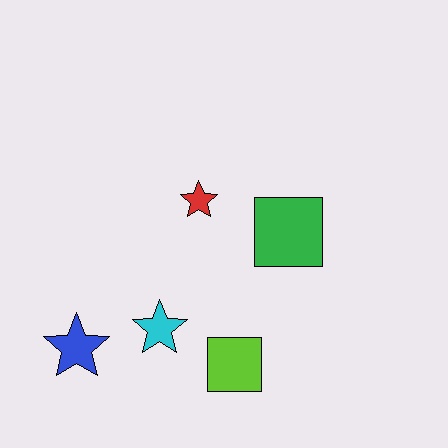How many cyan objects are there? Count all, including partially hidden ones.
There is 1 cyan object.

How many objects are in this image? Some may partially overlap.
There are 5 objects.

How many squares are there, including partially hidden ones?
There are 2 squares.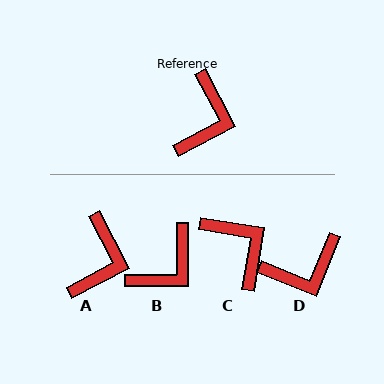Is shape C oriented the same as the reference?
No, it is off by about 53 degrees.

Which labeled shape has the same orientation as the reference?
A.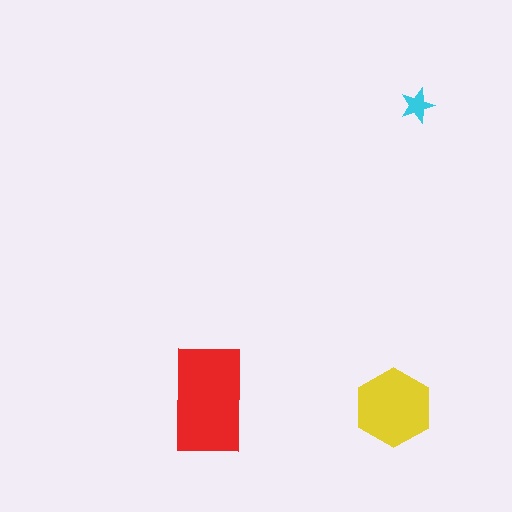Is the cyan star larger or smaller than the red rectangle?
Smaller.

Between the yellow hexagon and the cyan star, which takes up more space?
The yellow hexagon.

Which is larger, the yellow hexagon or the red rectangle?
The red rectangle.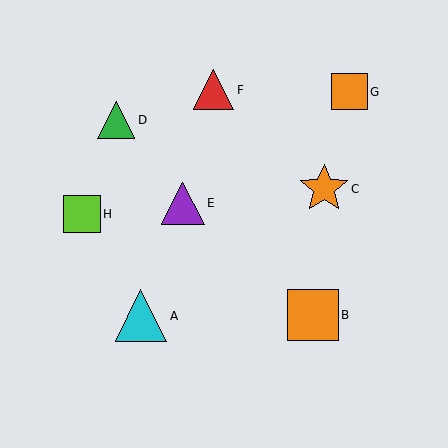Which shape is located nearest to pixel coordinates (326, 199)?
The orange star (labeled C) at (324, 189) is nearest to that location.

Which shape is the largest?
The cyan triangle (labeled A) is the largest.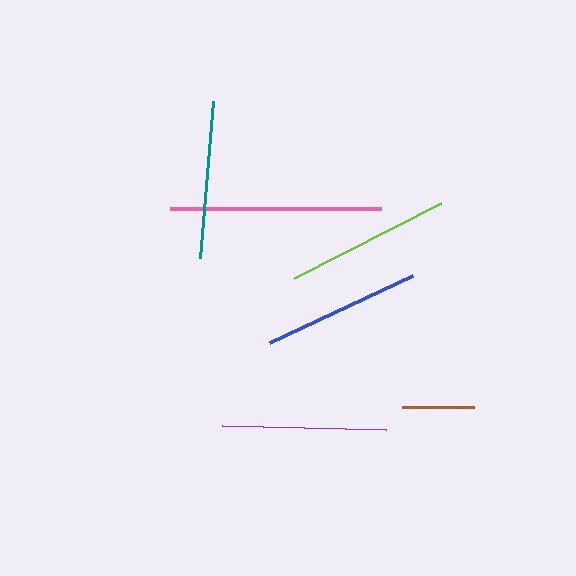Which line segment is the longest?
The pink line is the longest at approximately 211 pixels.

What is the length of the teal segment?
The teal segment is approximately 157 pixels long.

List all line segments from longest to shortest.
From longest to shortest: pink, purple, lime, blue, teal, brown.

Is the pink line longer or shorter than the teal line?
The pink line is longer than the teal line.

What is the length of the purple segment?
The purple segment is approximately 165 pixels long.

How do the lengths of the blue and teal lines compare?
The blue and teal lines are approximately the same length.